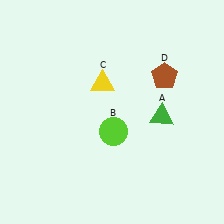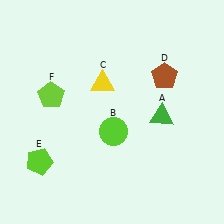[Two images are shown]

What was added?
A lime pentagon (E), a lime pentagon (F) were added in Image 2.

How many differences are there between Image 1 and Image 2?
There are 2 differences between the two images.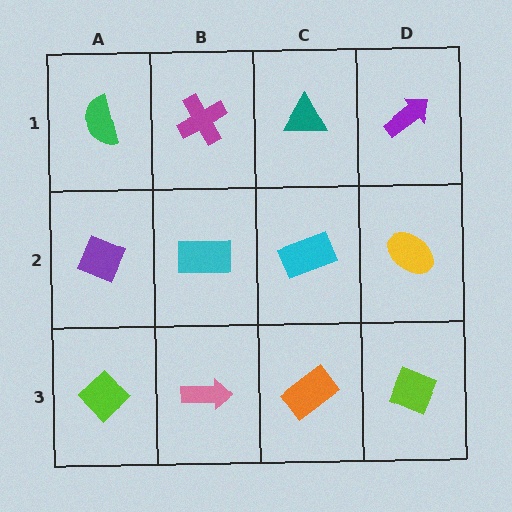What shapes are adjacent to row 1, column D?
A yellow ellipse (row 2, column D), a teal triangle (row 1, column C).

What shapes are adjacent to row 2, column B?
A magenta cross (row 1, column B), a pink arrow (row 3, column B), a purple diamond (row 2, column A), a cyan rectangle (row 2, column C).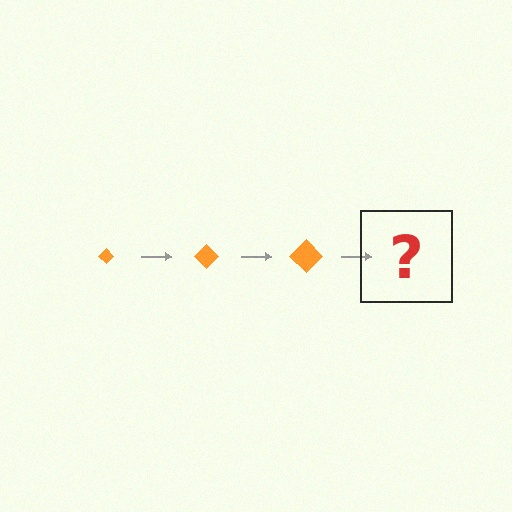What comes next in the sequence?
The next element should be an orange diamond, larger than the previous one.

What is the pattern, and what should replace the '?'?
The pattern is that the diamond gets progressively larger each step. The '?' should be an orange diamond, larger than the previous one.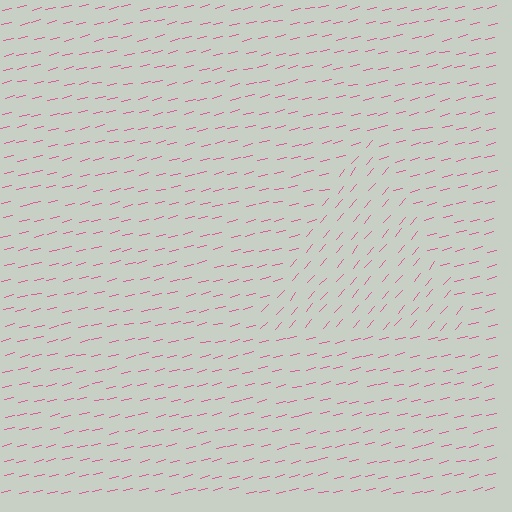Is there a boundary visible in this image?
Yes, there is a texture boundary formed by a change in line orientation.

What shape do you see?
I see a triangle.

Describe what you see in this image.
The image is filled with small pink line segments. A triangle region in the image has lines oriented differently from the surrounding lines, creating a visible texture boundary.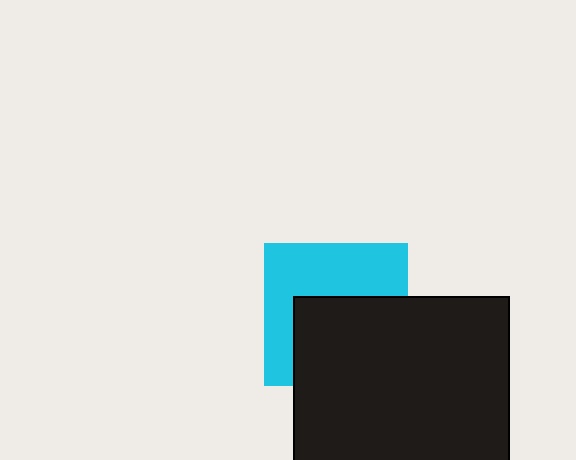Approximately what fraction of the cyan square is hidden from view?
Roughly 50% of the cyan square is hidden behind the black square.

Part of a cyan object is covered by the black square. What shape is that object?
It is a square.